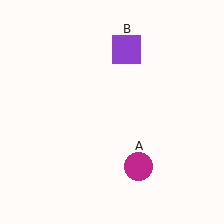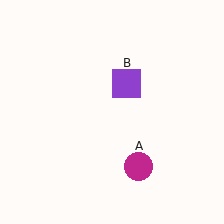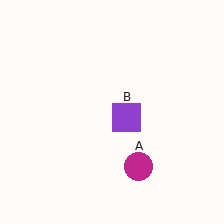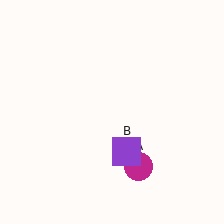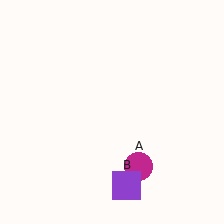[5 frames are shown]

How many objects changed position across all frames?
1 object changed position: purple square (object B).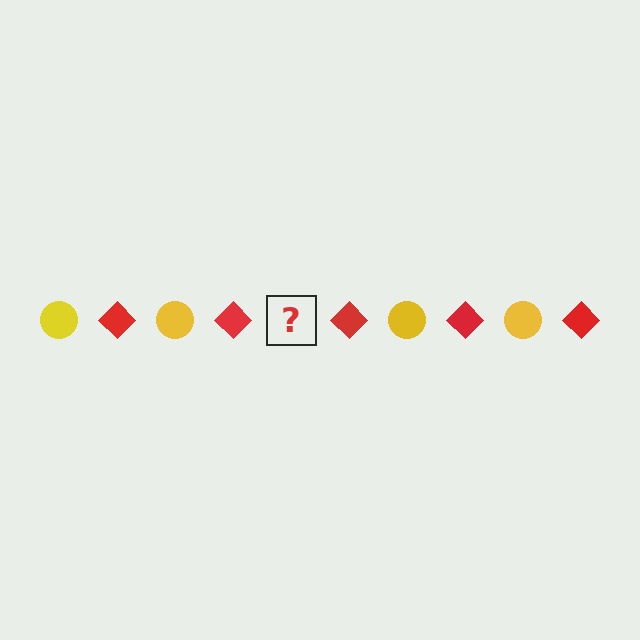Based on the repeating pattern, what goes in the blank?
The blank should be a yellow circle.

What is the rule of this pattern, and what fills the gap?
The rule is that the pattern alternates between yellow circle and red diamond. The gap should be filled with a yellow circle.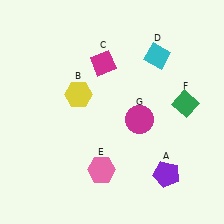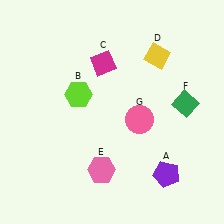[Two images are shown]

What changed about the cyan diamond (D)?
In Image 1, D is cyan. In Image 2, it changed to yellow.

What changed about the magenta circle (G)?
In Image 1, G is magenta. In Image 2, it changed to pink.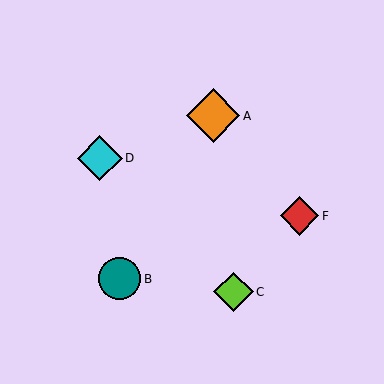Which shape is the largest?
The orange diamond (labeled A) is the largest.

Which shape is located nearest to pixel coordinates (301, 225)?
The red diamond (labeled F) at (300, 216) is nearest to that location.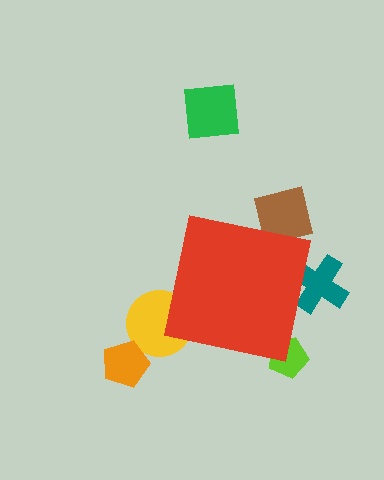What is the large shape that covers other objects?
A red square.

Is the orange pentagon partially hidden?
No, the orange pentagon is fully visible.